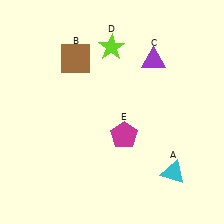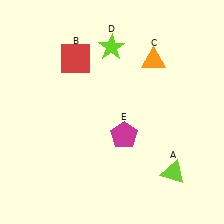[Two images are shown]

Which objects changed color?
A changed from cyan to lime. B changed from brown to red. C changed from purple to orange.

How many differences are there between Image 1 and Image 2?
There are 3 differences between the two images.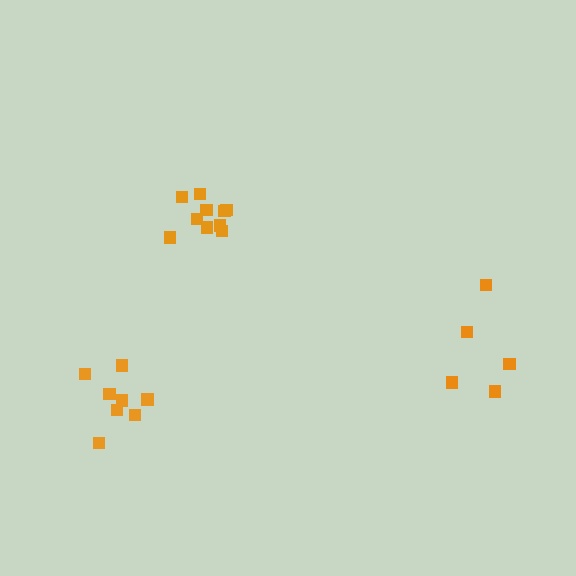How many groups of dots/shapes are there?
There are 3 groups.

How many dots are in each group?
Group 1: 10 dots, Group 2: 8 dots, Group 3: 5 dots (23 total).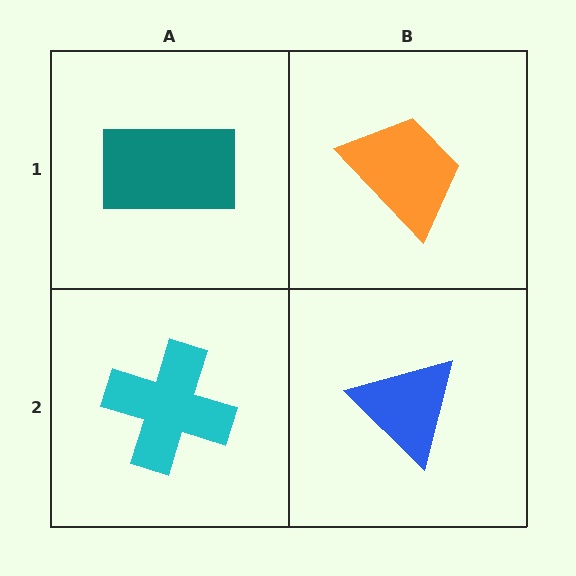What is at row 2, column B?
A blue triangle.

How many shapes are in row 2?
2 shapes.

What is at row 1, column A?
A teal rectangle.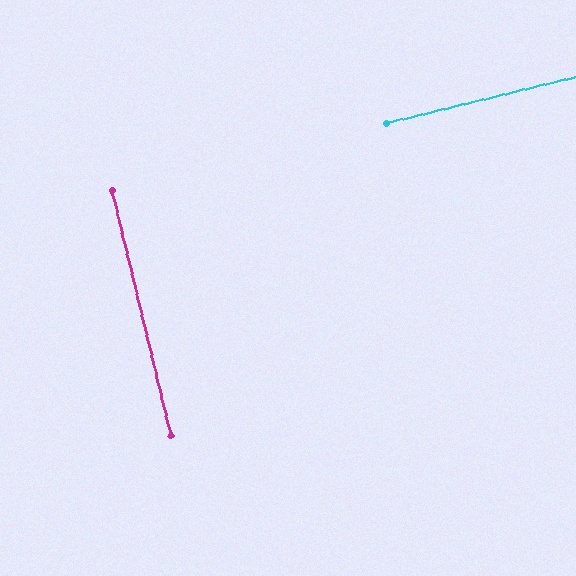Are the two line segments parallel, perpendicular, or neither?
Perpendicular — they meet at approximately 90°.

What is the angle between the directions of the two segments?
Approximately 90 degrees.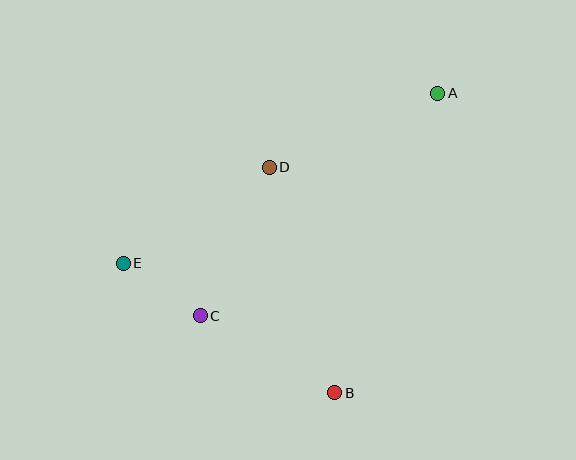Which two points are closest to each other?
Points C and E are closest to each other.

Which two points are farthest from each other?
Points A and E are farthest from each other.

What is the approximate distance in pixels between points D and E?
The distance between D and E is approximately 174 pixels.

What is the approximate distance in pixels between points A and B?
The distance between A and B is approximately 317 pixels.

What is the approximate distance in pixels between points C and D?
The distance between C and D is approximately 163 pixels.